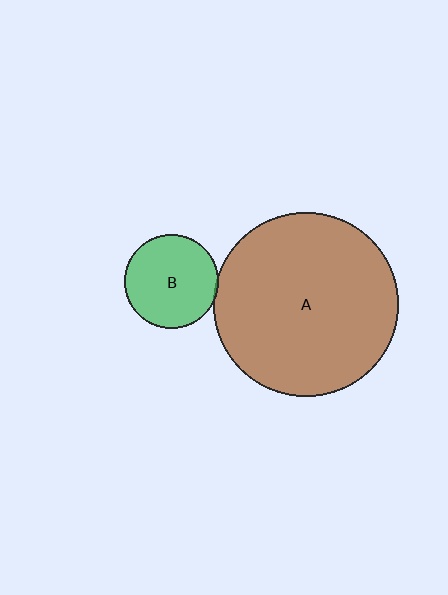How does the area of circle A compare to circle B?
Approximately 3.8 times.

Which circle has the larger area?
Circle A (brown).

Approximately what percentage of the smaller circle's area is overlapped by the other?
Approximately 5%.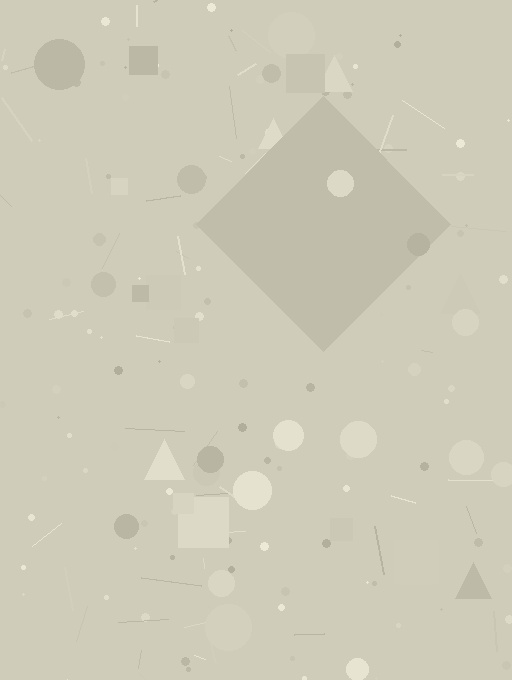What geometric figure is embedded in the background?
A diamond is embedded in the background.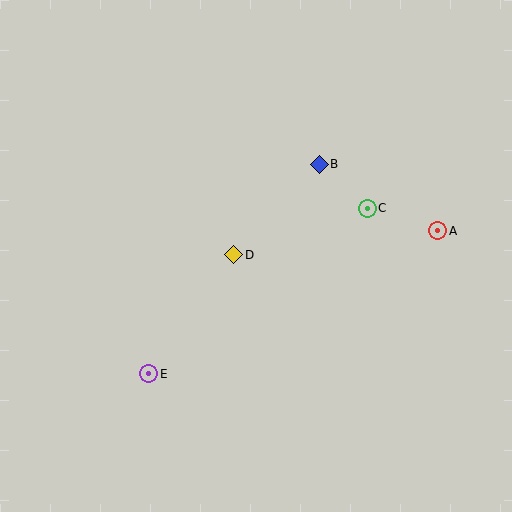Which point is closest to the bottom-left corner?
Point E is closest to the bottom-left corner.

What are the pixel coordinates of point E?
Point E is at (149, 374).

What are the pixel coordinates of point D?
Point D is at (234, 255).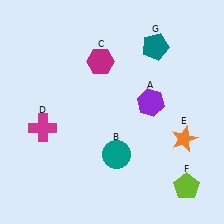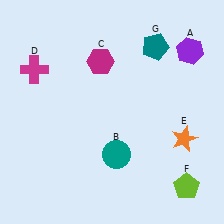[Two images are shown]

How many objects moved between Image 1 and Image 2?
2 objects moved between the two images.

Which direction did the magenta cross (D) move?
The magenta cross (D) moved up.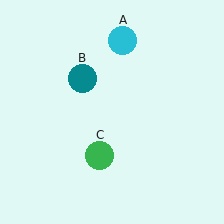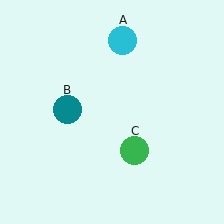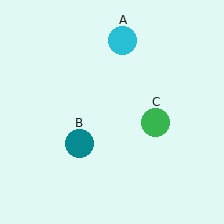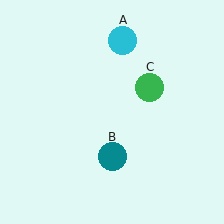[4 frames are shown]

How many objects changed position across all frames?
2 objects changed position: teal circle (object B), green circle (object C).